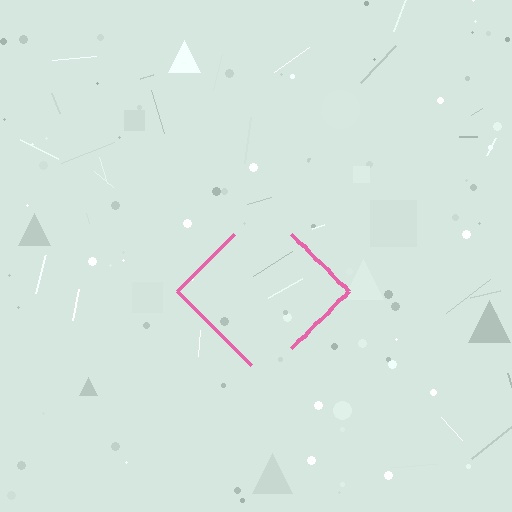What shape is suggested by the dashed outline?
The dashed outline suggests a diamond.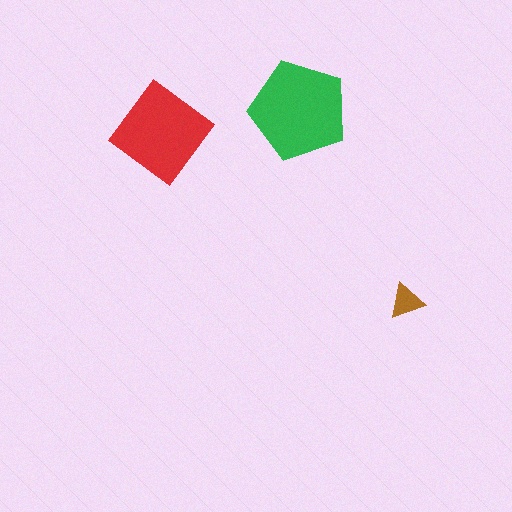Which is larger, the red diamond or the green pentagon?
The green pentagon.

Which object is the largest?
The green pentagon.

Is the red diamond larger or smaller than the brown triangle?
Larger.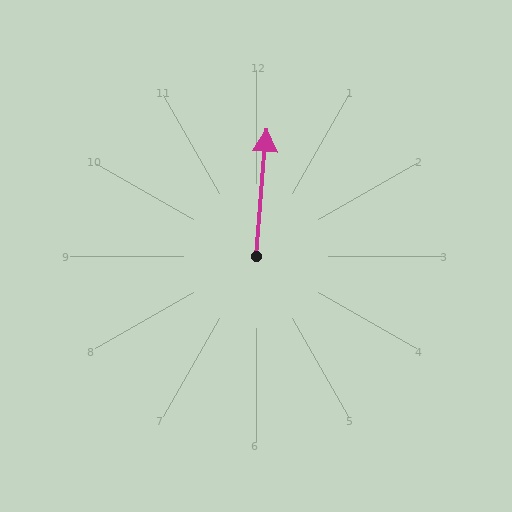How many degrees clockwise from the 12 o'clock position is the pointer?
Approximately 5 degrees.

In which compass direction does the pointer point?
North.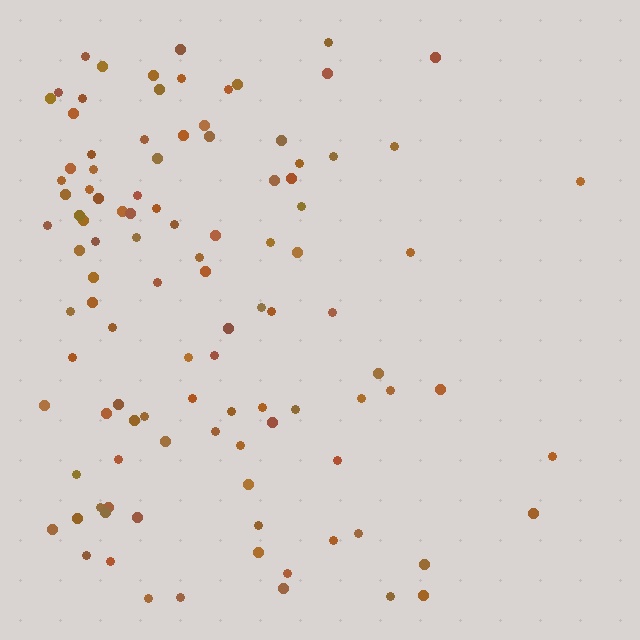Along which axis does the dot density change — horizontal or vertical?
Horizontal.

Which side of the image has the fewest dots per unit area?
The right.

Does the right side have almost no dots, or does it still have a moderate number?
Still a moderate number, just noticeably fewer than the left.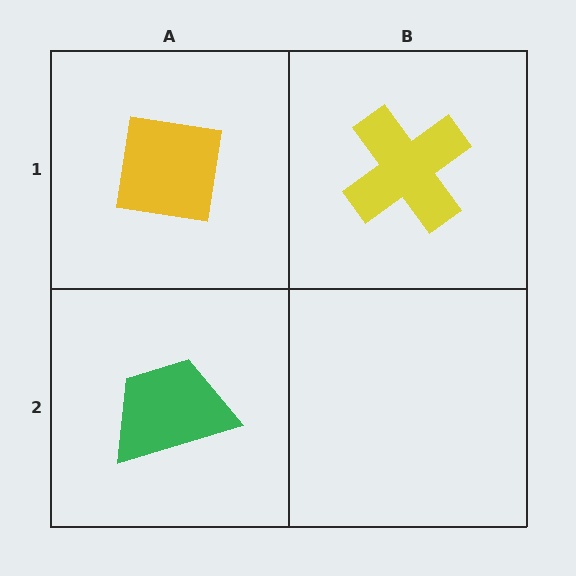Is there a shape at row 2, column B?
No, that cell is empty.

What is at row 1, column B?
A yellow cross.